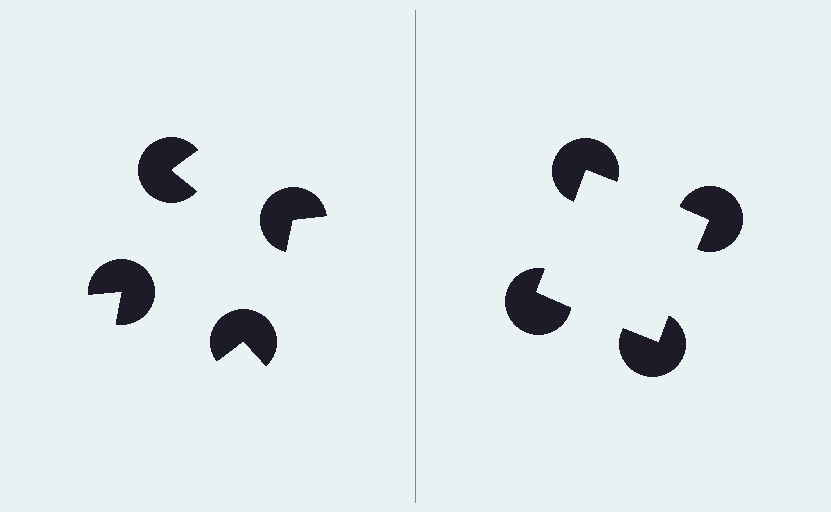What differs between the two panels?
The pac-man discs are positioned identically on both sides; only the wedge orientations differ. On the right they align to a square; on the left they are misaligned.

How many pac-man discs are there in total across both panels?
8 — 4 on each side.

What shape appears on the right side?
An illusory square.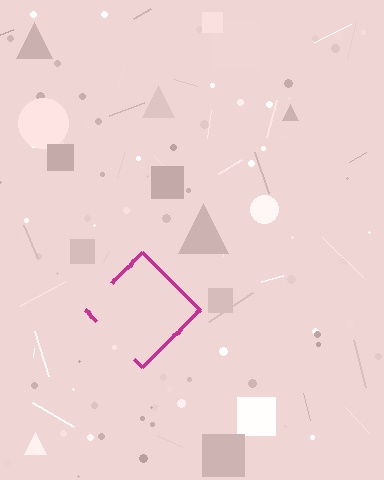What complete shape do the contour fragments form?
The contour fragments form a diamond.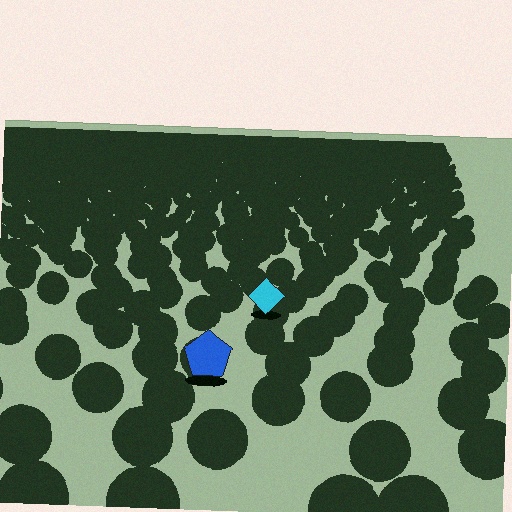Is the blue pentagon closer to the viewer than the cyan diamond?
Yes. The blue pentagon is closer — you can tell from the texture gradient: the ground texture is coarser near it.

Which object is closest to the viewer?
The blue pentagon is closest. The texture marks near it are larger and more spread out.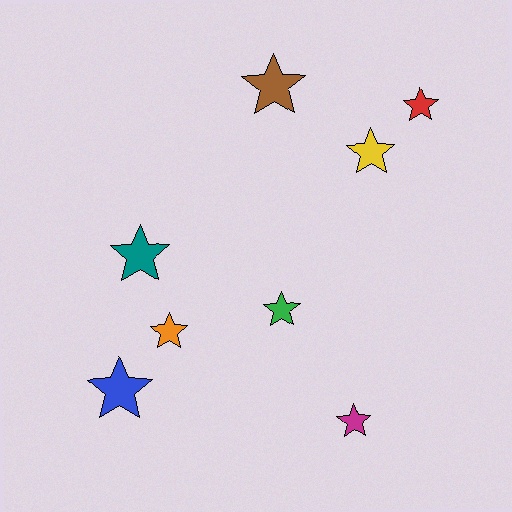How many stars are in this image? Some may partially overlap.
There are 8 stars.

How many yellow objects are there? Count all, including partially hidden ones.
There is 1 yellow object.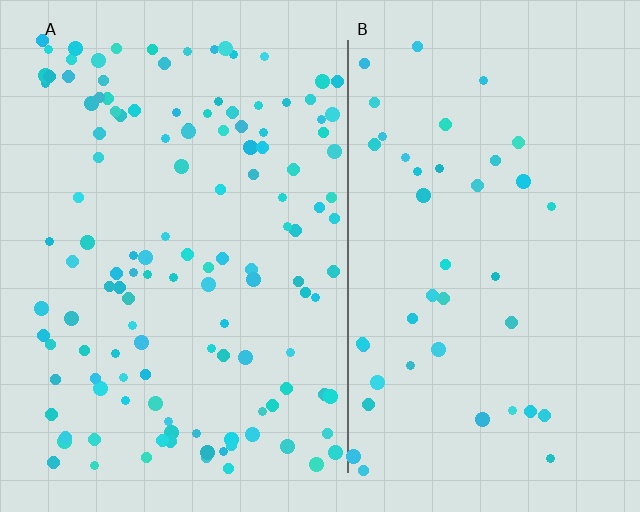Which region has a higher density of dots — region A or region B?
A (the left).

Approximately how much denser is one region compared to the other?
Approximately 3.0× — region A over region B.